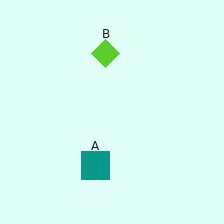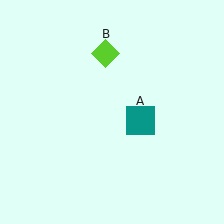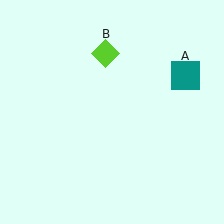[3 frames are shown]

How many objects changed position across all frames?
1 object changed position: teal square (object A).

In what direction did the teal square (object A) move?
The teal square (object A) moved up and to the right.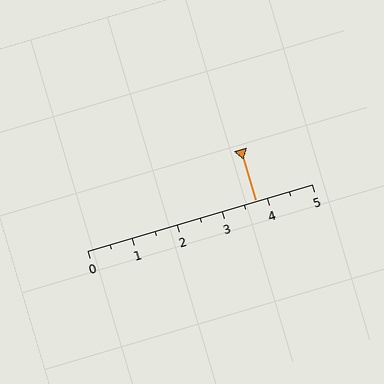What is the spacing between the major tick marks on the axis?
The major ticks are spaced 1 apart.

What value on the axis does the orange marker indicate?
The marker indicates approximately 3.8.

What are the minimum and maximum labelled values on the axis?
The axis runs from 0 to 5.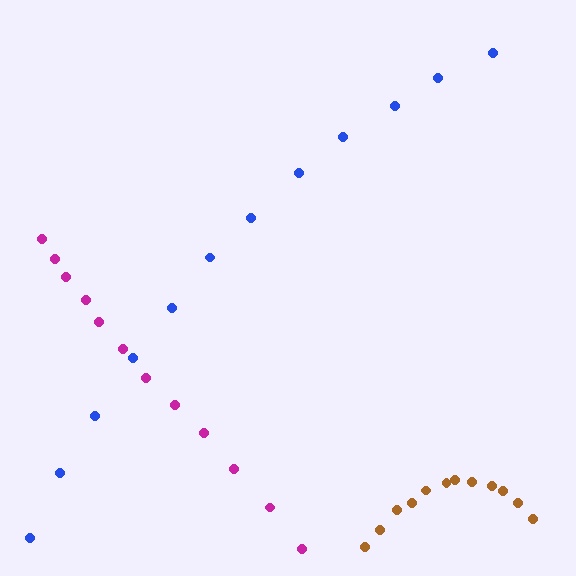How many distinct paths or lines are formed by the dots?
There are 3 distinct paths.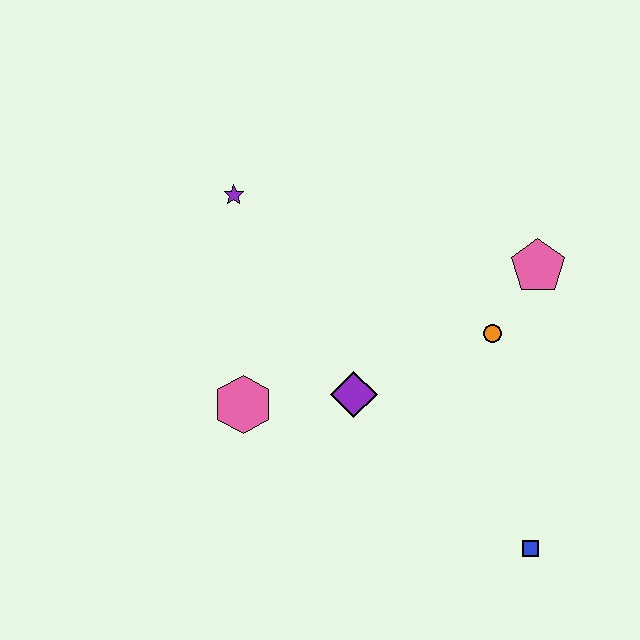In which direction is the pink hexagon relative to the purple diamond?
The pink hexagon is to the left of the purple diamond.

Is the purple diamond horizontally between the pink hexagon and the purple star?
No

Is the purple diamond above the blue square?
Yes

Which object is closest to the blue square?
The orange circle is closest to the blue square.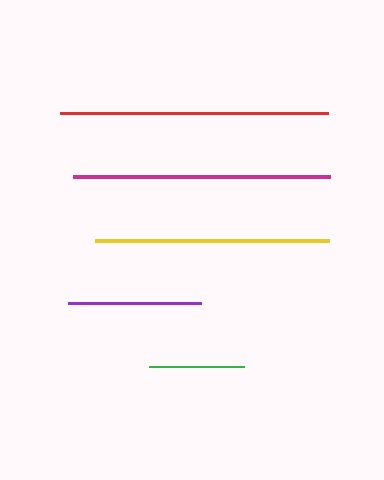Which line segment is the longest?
The red line is the longest at approximately 267 pixels.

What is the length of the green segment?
The green segment is approximately 95 pixels long.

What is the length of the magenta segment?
The magenta segment is approximately 257 pixels long.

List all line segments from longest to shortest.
From longest to shortest: red, magenta, yellow, purple, green.